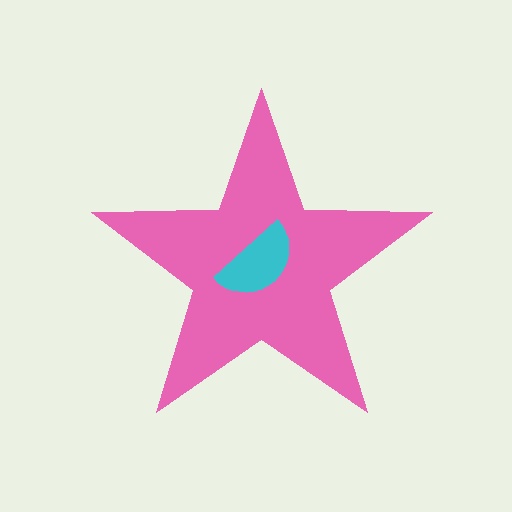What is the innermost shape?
The cyan semicircle.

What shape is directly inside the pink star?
The cyan semicircle.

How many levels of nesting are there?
2.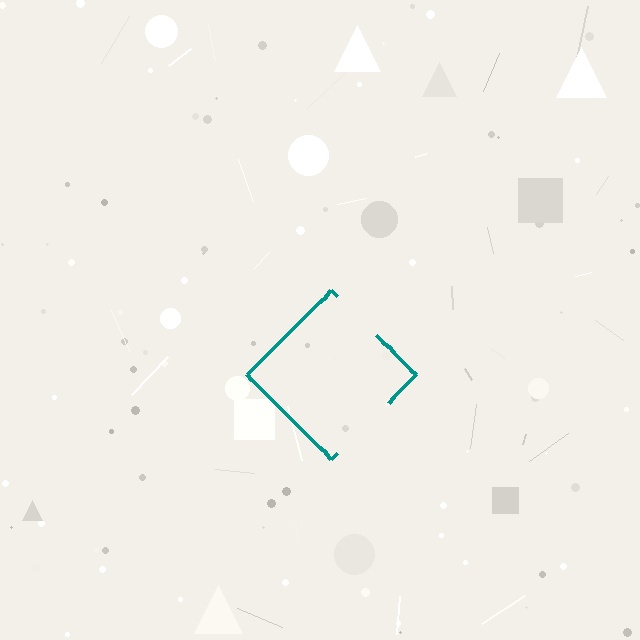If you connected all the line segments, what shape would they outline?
They would outline a diamond.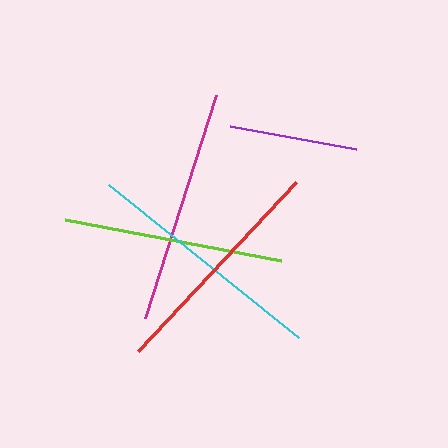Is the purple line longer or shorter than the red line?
The red line is longer than the purple line.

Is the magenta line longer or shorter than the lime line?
The magenta line is longer than the lime line.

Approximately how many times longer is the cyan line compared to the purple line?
The cyan line is approximately 1.9 times the length of the purple line.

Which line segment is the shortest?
The purple line is the shortest at approximately 128 pixels.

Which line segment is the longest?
The cyan line is the longest at approximately 244 pixels.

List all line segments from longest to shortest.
From longest to shortest: cyan, magenta, red, lime, purple.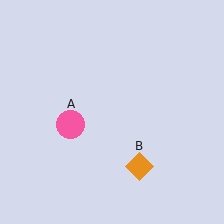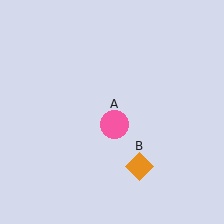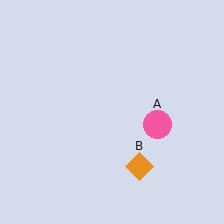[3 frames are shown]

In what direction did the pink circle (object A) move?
The pink circle (object A) moved right.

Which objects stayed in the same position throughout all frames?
Orange diamond (object B) remained stationary.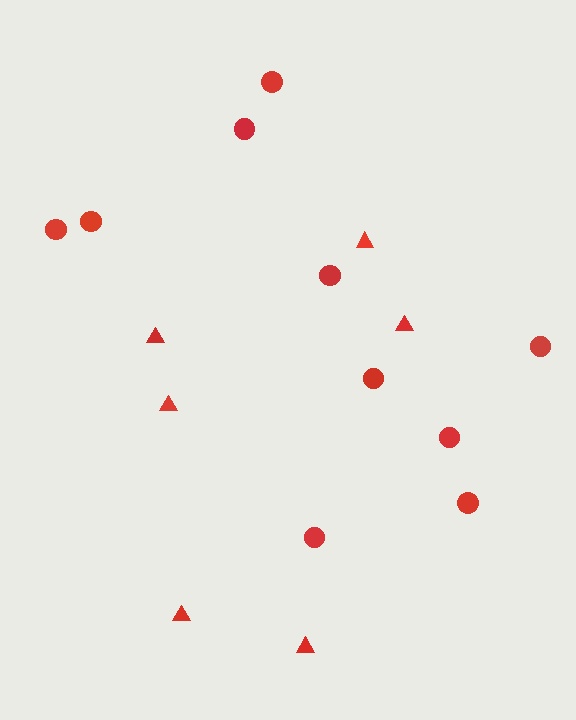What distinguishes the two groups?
There are 2 groups: one group of triangles (6) and one group of circles (10).